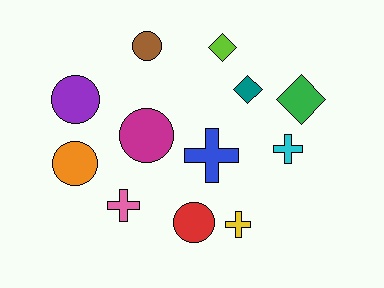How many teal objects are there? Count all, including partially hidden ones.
There is 1 teal object.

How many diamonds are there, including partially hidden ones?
There are 3 diamonds.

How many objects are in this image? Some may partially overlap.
There are 12 objects.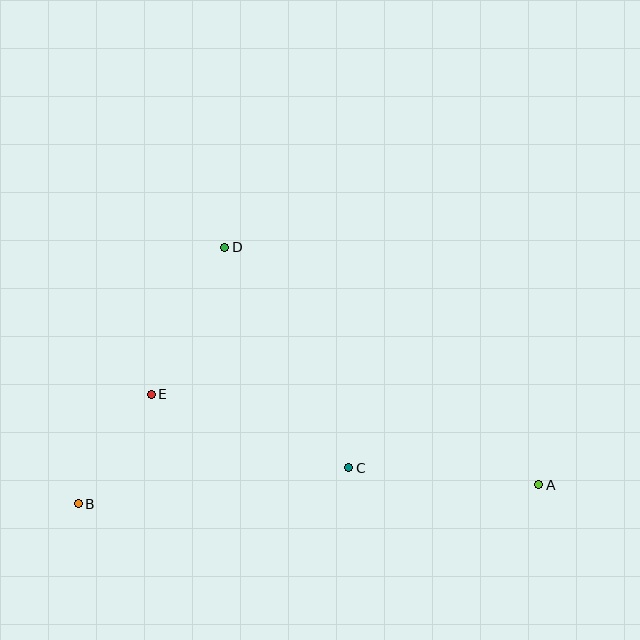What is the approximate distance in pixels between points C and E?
The distance between C and E is approximately 211 pixels.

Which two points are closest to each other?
Points B and E are closest to each other.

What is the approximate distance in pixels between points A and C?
The distance between A and C is approximately 191 pixels.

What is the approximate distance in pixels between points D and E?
The distance between D and E is approximately 164 pixels.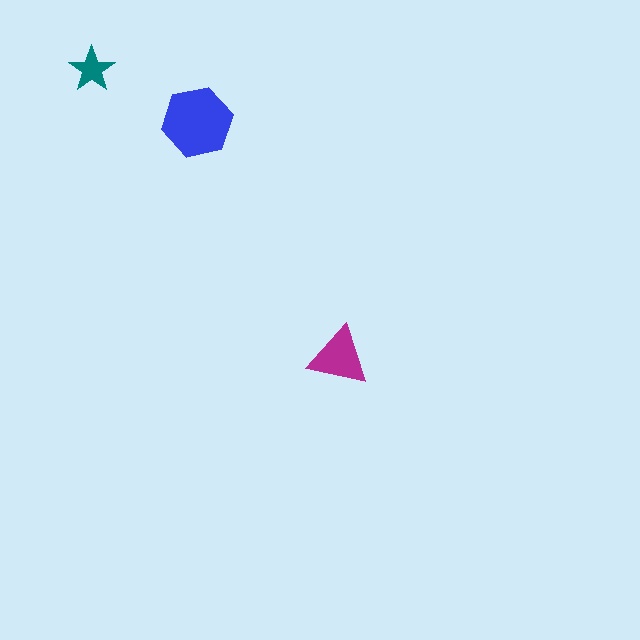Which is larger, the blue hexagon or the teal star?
The blue hexagon.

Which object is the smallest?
The teal star.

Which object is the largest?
The blue hexagon.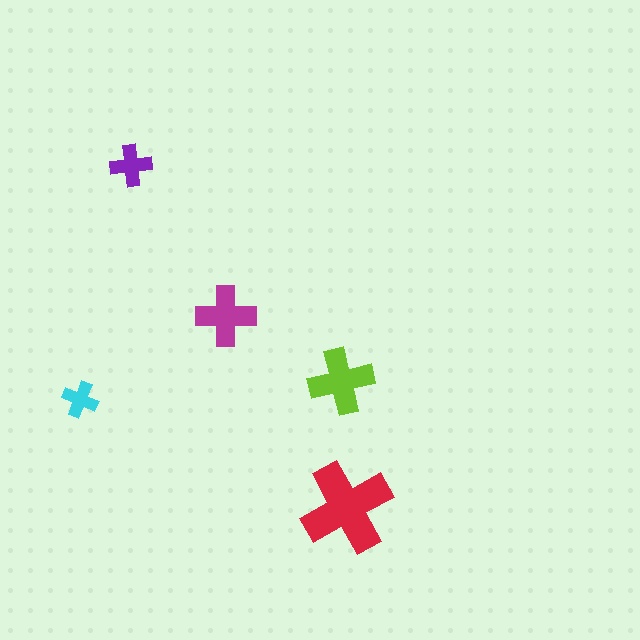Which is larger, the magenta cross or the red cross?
The red one.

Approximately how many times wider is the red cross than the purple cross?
About 2 times wider.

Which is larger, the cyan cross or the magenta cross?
The magenta one.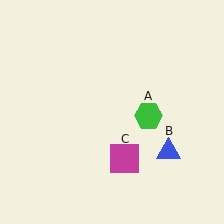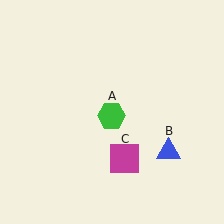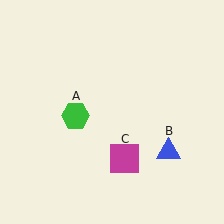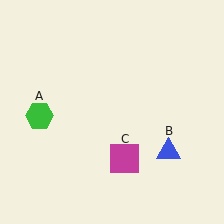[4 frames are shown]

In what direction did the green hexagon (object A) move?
The green hexagon (object A) moved left.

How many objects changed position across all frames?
1 object changed position: green hexagon (object A).